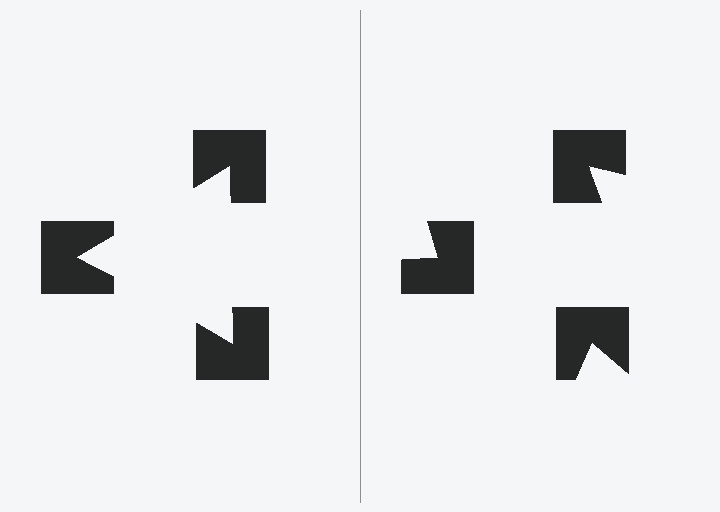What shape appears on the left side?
An illusory triangle.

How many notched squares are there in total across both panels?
6 — 3 on each side.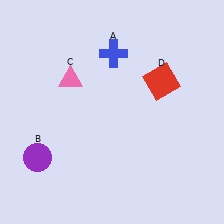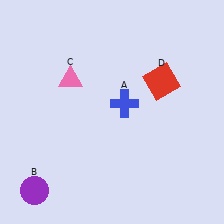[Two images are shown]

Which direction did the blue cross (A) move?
The blue cross (A) moved down.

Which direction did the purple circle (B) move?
The purple circle (B) moved down.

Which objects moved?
The objects that moved are: the blue cross (A), the purple circle (B).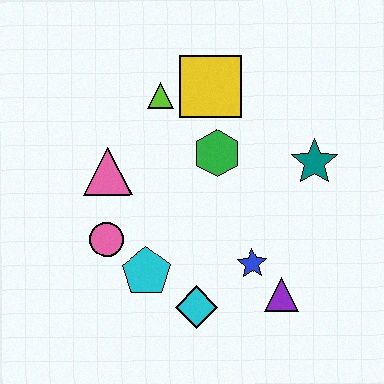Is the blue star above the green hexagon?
No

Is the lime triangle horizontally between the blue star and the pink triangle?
Yes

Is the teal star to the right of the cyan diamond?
Yes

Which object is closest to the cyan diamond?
The cyan pentagon is closest to the cyan diamond.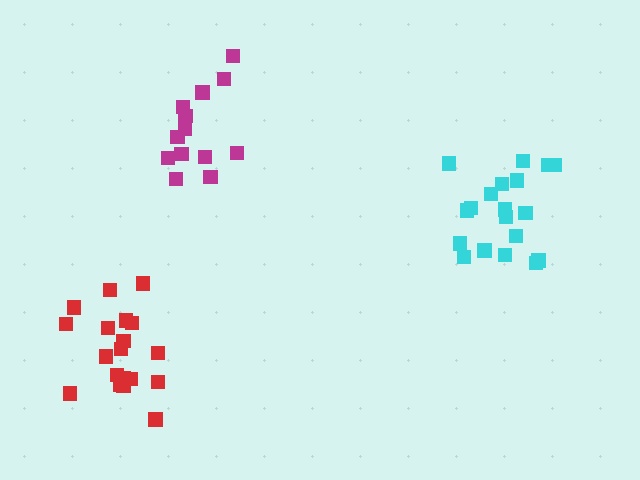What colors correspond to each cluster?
The clusters are colored: magenta, cyan, red.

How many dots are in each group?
Group 1: 13 dots, Group 2: 19 dots, Group 3: 19 dots (51 total).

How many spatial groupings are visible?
There are 3 spatial groupings.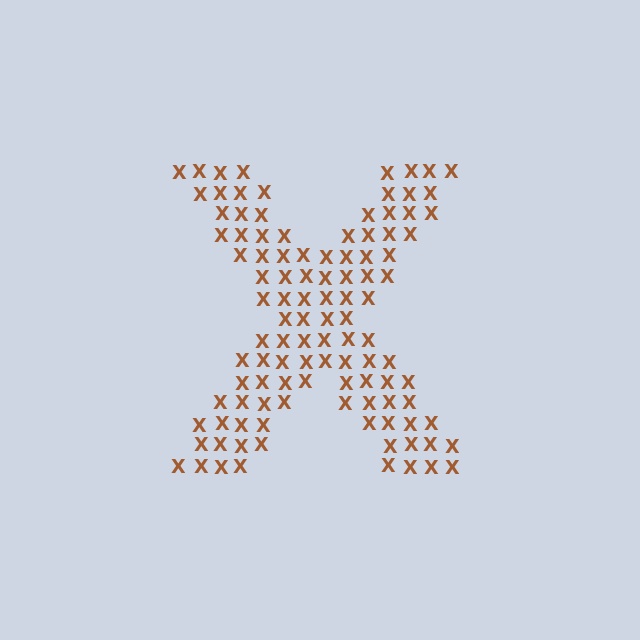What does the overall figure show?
The overall figure shows the letter X.